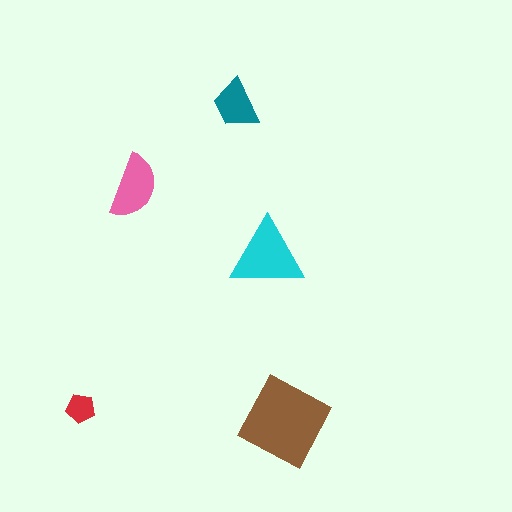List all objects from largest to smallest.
The brown diamond, the cyan triangle, the pink semicircle, the teal trapezoid, the red pentagon.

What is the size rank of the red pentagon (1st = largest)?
5th.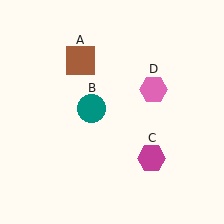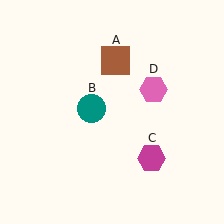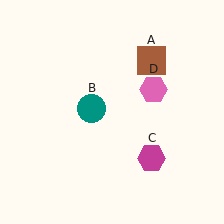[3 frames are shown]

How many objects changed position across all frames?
1 object changed position: brown square (object A).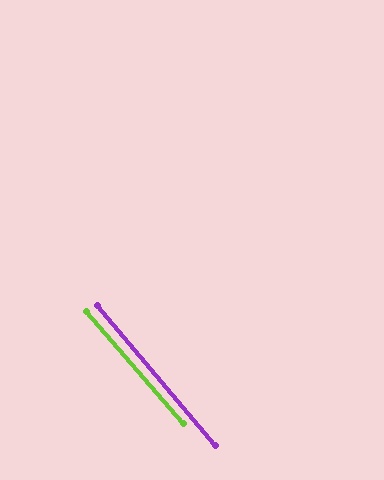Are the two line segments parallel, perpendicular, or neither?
Parallel — their directions differ by only 0.4°.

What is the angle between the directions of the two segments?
Approximately 0 degrees.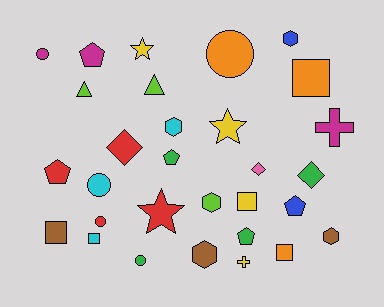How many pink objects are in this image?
There is 1 pink object.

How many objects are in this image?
There are 30 objects.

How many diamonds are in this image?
There are 3 diamonds.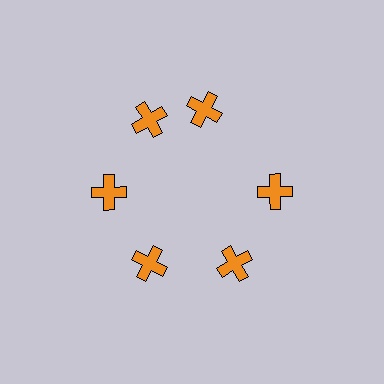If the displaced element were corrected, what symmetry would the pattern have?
It would have 6-fold rotational symmetry — the pattern would map onto itself every 60 degrees.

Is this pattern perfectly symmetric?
No. The 6 orange crosses are arranged in a ring, but one element near the 1 o'clock position is rotated out of alignment along the ring, breaking the 6-fold rotational symmetry.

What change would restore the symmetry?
The symmetry would be restored by rotating it back into even spacing with its neighbors so that all 6 crosses sit at equal angles and equal distance from the center.